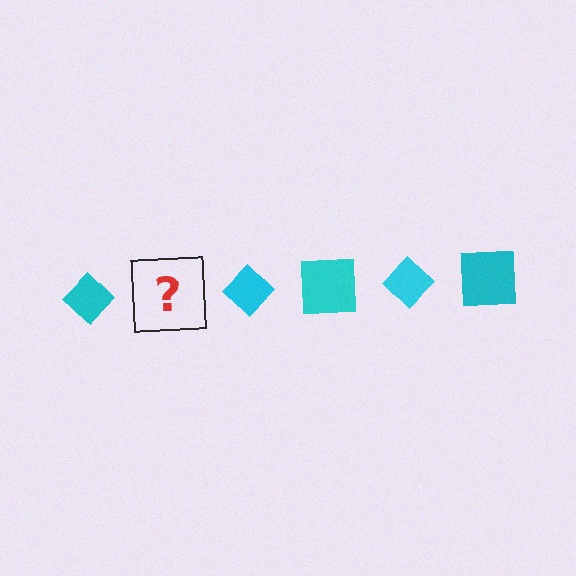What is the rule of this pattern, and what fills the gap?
The rule is that the pattern cycles through diamond, square shapes in cyan. The gap should be filled with a cyan square.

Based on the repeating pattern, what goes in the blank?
The blank should be a cyan square.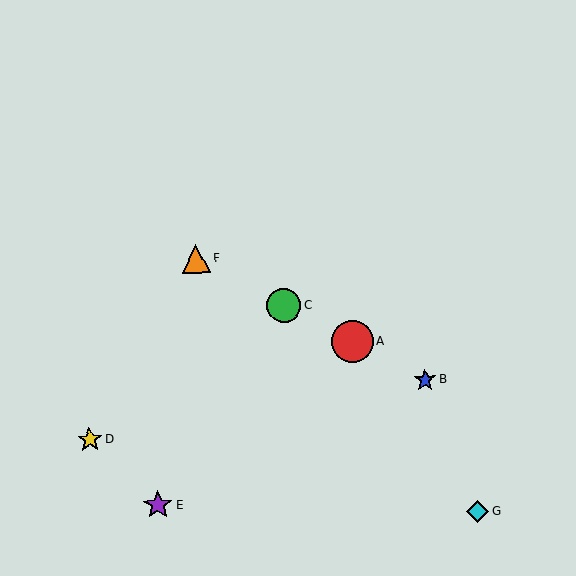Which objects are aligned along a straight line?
Objects A, B, C, F are aligned along a straight line.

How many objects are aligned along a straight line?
4 objects (A, B, C, F) are aligned along a straight line.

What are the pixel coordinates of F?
Object F is at (196, 259).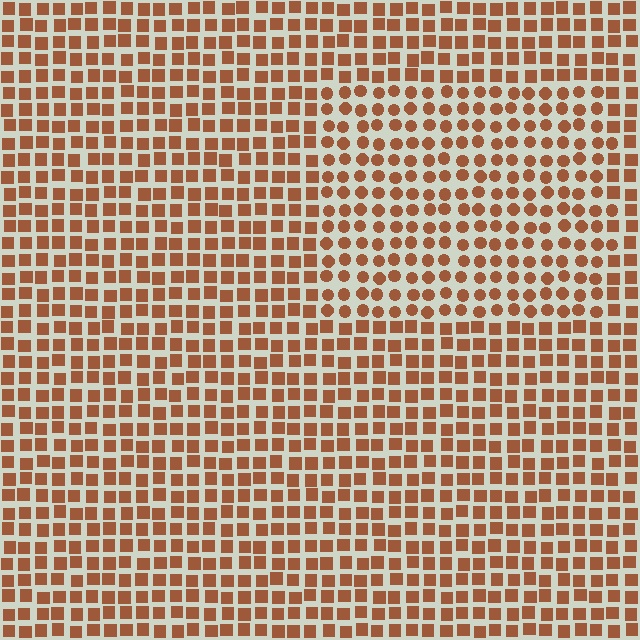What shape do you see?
I see a rectangle.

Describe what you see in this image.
The image is filled with small brown elements arranged in a uniform grid. A rectangle-shaped region contains circles, while the surrounding area contains squares. The boundary is defined purely by the change in element shape.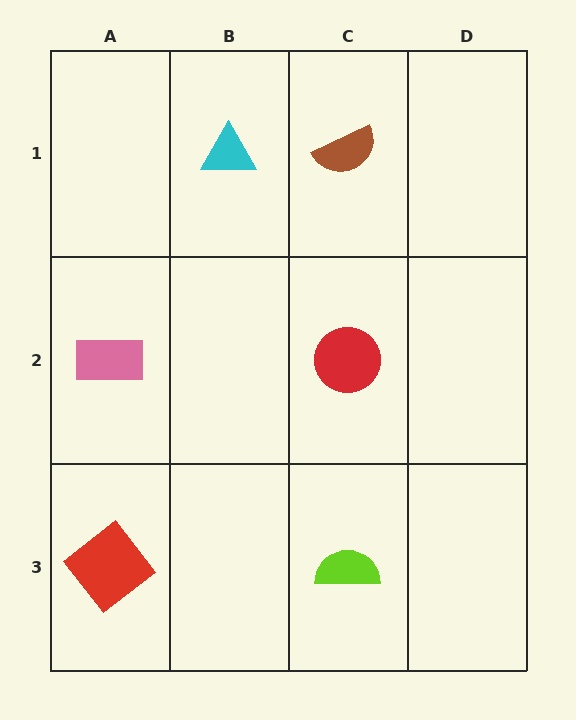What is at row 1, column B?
A cyan triangle.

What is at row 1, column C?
A brown semicircle.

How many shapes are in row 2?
2 shapes.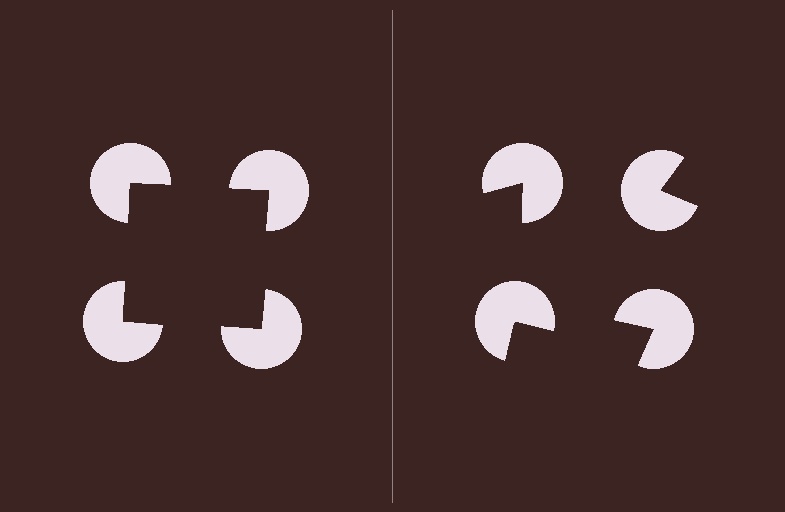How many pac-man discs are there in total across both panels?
8 — 4 on each side.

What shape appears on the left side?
An illusory square.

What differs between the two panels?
The pac-man discs are positioned identically on both sides; only the wedge orientations differ. On the left they align to a square; on the right they are misaligned.